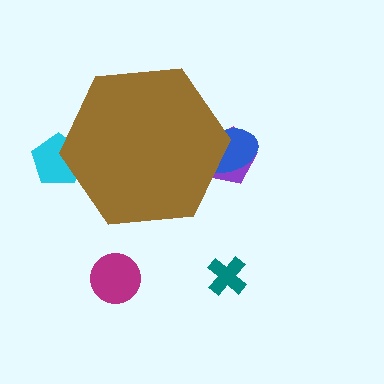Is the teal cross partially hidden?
No, the teal cross is fully visible.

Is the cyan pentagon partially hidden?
Yes, the cyan pentagon is partially hidden behind the brown hexagon.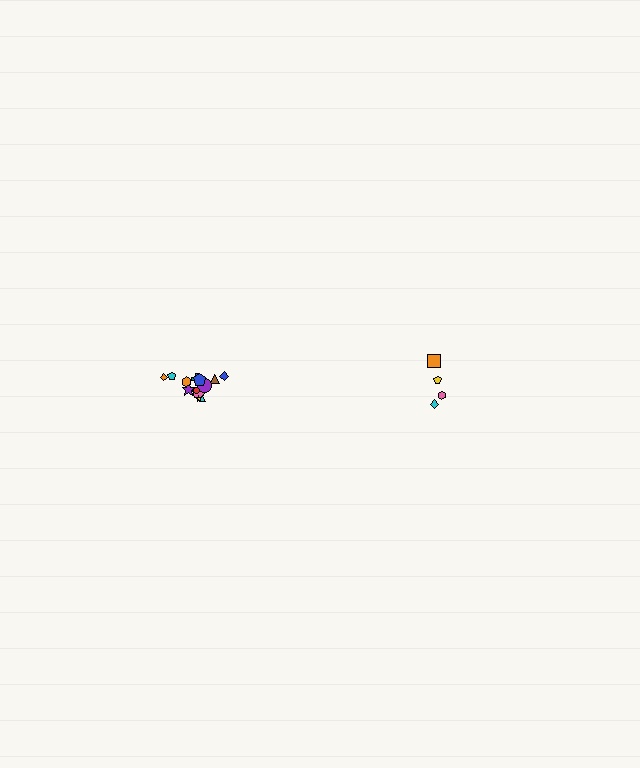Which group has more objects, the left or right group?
The left group.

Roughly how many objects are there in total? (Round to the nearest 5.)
Roughly 20 objects in total.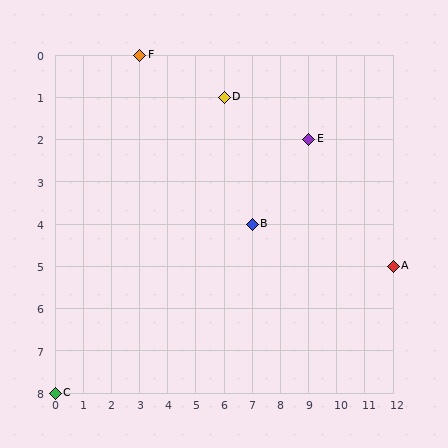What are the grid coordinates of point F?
Point F is at grid coordinates (3, 0).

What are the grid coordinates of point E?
Point E is at grid coordinates (9, 2).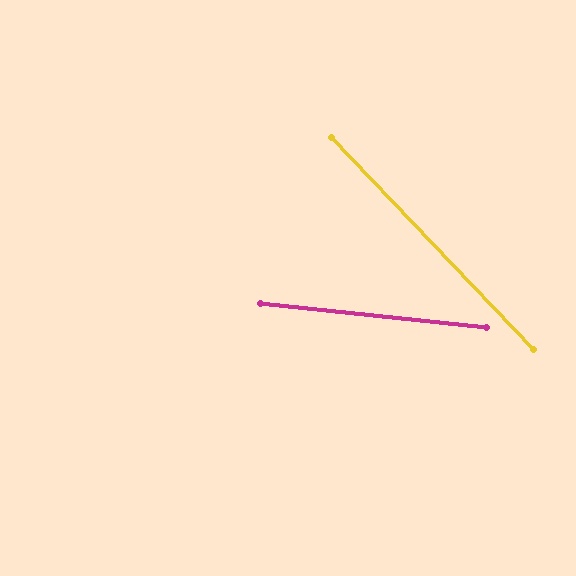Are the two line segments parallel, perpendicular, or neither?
Neither parallel nor perpendicular — they differ by about 40°.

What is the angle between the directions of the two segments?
Approximately 40 degrees.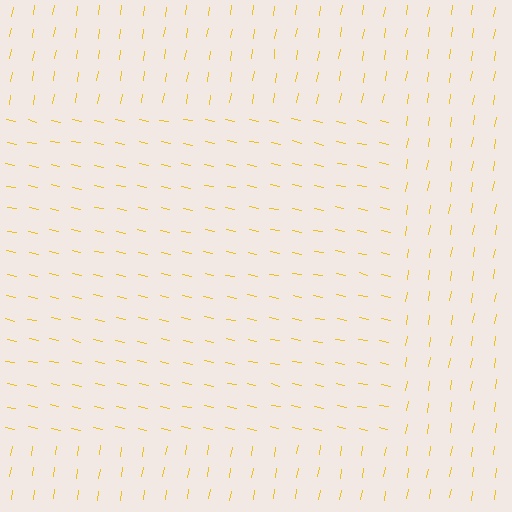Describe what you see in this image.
The image is filled with small yellow line segments. A rectangle region in the image has lines oriented differently from the surrounding lines, creating a visible texture boundary.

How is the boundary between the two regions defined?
The boundary is defined purely by a change in line orientation (approximately 87 degrees difference). All lines are the same color and thickness.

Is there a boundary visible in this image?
Yes, there is a texture boundary formed by a change in line orientation.